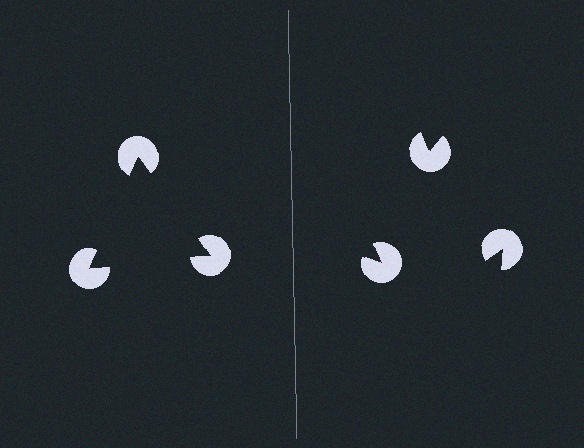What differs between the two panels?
The pac-man discs are positioned identically on both sides; only the wedge orientations differ. On the left they align to a triangle; on the right they are misaligned.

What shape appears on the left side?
An illusory triangle.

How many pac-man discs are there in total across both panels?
6 — 3 on each side.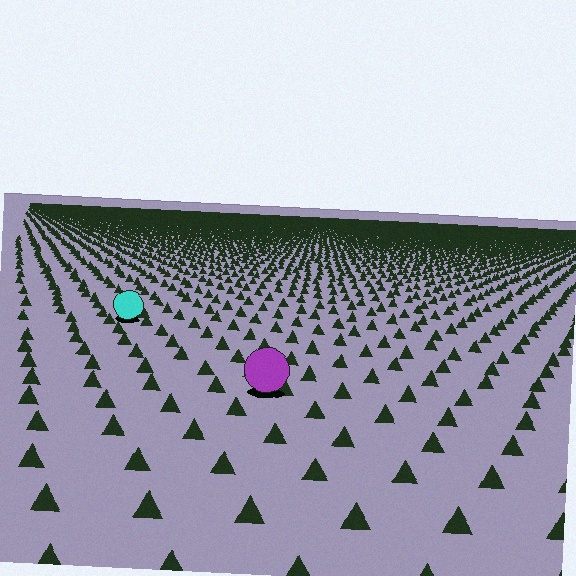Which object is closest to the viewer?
The purple circle is closest. The texture marks near it are larger and more spread out.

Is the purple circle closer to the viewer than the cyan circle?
Yes. The purple circle is closer — you can tell from the texture gradient: the ground texture is coarser near it.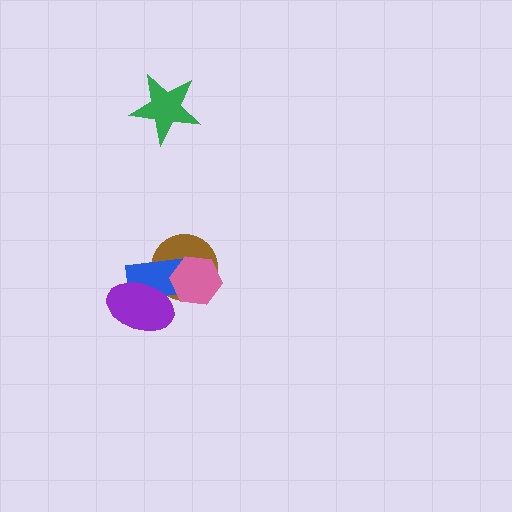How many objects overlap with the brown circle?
3 objects overlap with the brown circle.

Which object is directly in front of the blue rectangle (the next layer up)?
The pink hexagon is directly in front of the blue rectangle.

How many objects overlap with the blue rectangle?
3 objects overlap with the blue rectangle.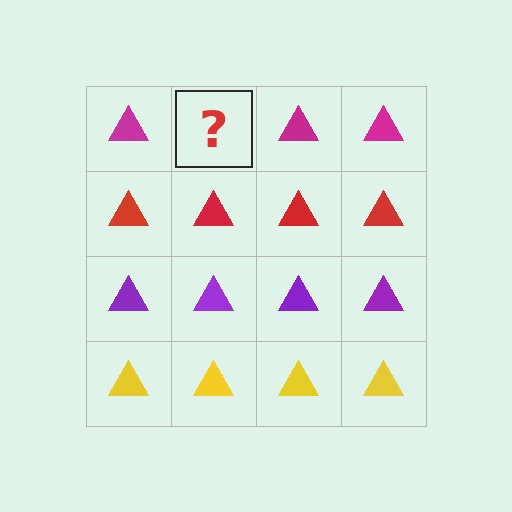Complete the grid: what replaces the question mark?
The question mark should be replaced with a magenta triangle.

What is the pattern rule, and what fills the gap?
The rule is that each row has a consistent color. The gap should be filled with a magenta triangle.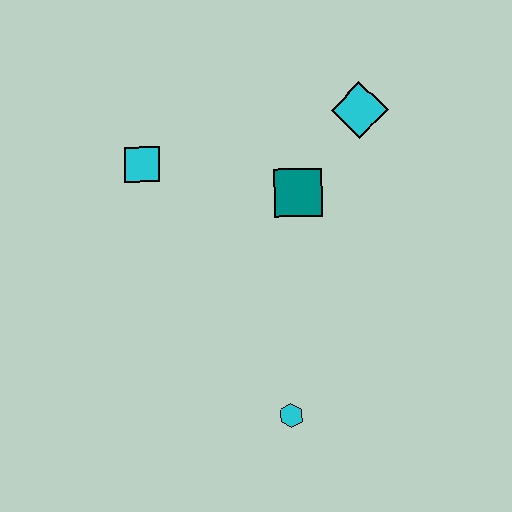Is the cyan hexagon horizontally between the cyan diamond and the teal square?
No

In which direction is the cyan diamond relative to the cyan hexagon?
The cyan diamond is above the cyan hexagon.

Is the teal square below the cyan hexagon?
No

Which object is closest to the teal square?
The cyan diamond is closest to the teal square.